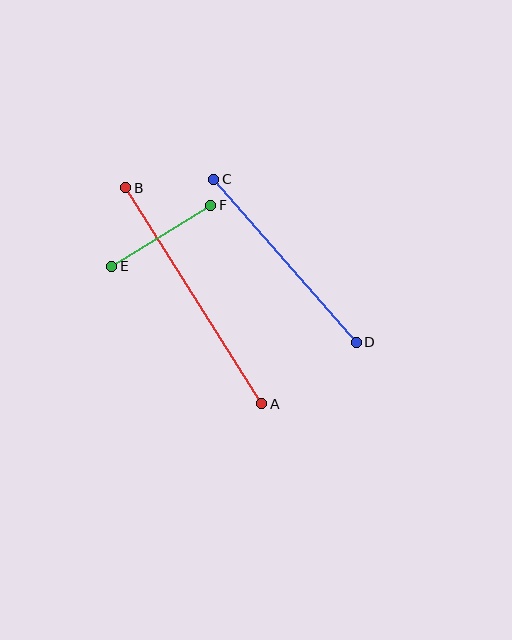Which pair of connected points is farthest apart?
Points A and B are farthest apart.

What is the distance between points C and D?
The distance is approximately 216 pixels.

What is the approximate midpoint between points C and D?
The midpoint is at approximately (285, 261) pixels.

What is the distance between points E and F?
The distance is approximately 116 pixels.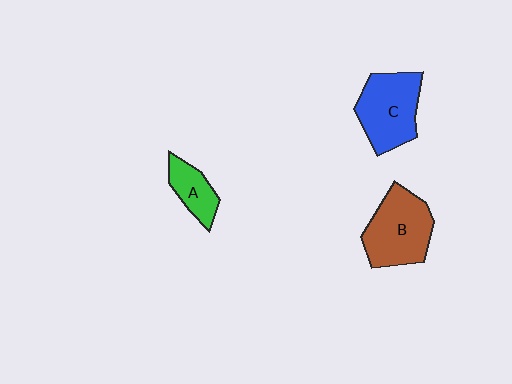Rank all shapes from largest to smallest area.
From largest to smallest: B (brown), C (blue), A (green).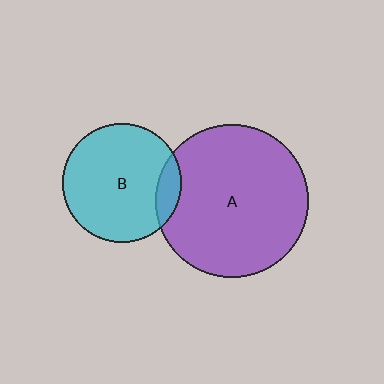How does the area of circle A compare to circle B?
Approximately 1.7 times.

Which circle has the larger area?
Circle A (purple).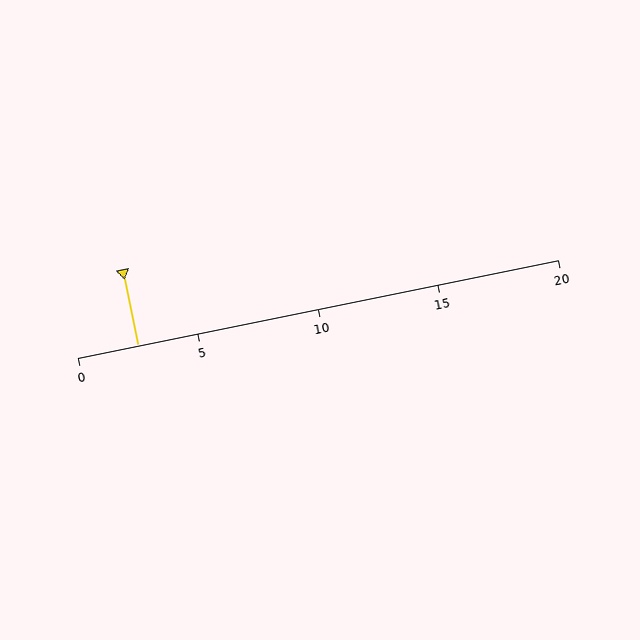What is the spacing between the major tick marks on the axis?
The major ticks are spaced 5 apart.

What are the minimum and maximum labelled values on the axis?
The axis runs from 0 to 20.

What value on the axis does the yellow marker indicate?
The marker indicates approximately 2.5.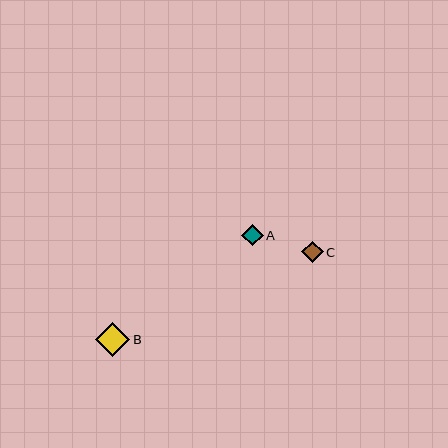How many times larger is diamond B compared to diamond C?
Diamond B is approximately 1.6 times the size of diamond C.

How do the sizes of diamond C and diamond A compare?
Diamond C and diamond A are approximately the same size.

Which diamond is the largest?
Diamond B is the largest with a size of approximately 34 pixels.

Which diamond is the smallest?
Diamond A is the smallest with a size of approximately 21 pixels.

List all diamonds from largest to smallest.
From largest to smallest: B, C, A.